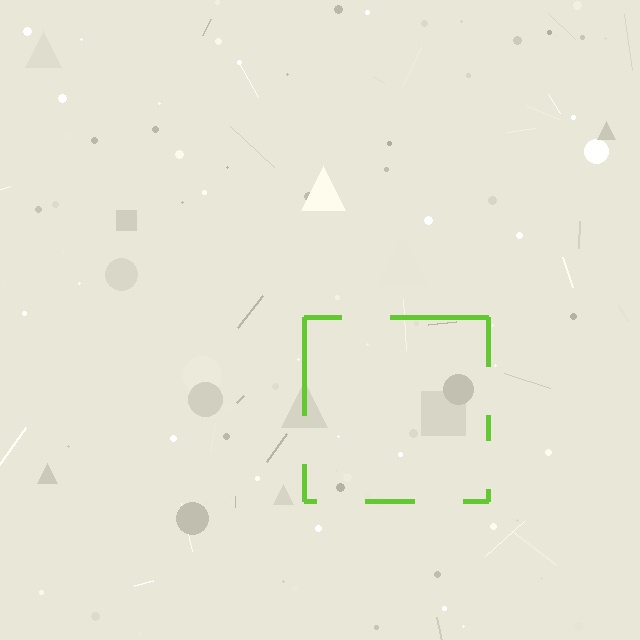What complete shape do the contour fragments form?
The contour fragments form a square.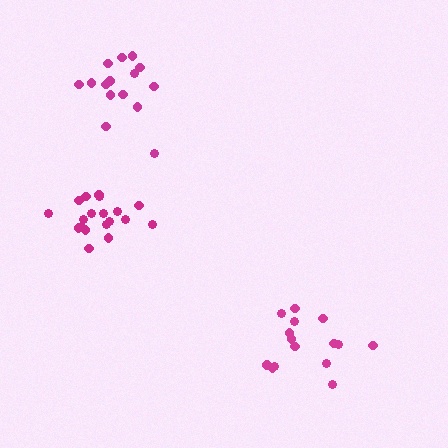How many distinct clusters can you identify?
There are 3 distinct clusters.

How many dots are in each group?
Group 1: 15 dots, Group 2: 15 dots, Group 3: 19 dots (49 total).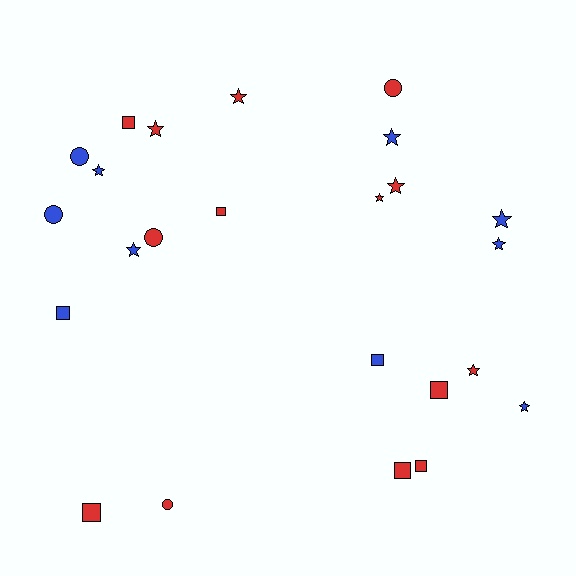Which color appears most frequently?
Red, with 14 objects.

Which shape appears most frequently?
Star, with 11 objects.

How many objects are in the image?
There are 24 objects.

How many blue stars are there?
There are 6 blue stars.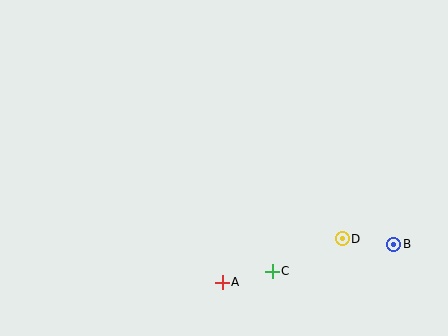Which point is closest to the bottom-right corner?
Point B is closest to the bottom-right corner.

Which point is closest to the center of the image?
Point C at (272, 271) is closest to the center.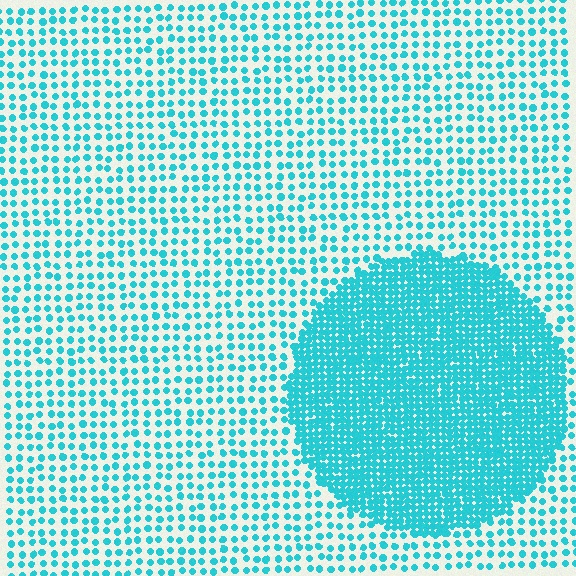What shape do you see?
I see a circle.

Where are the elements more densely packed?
The elements are more densely packed inside the circle boundary.